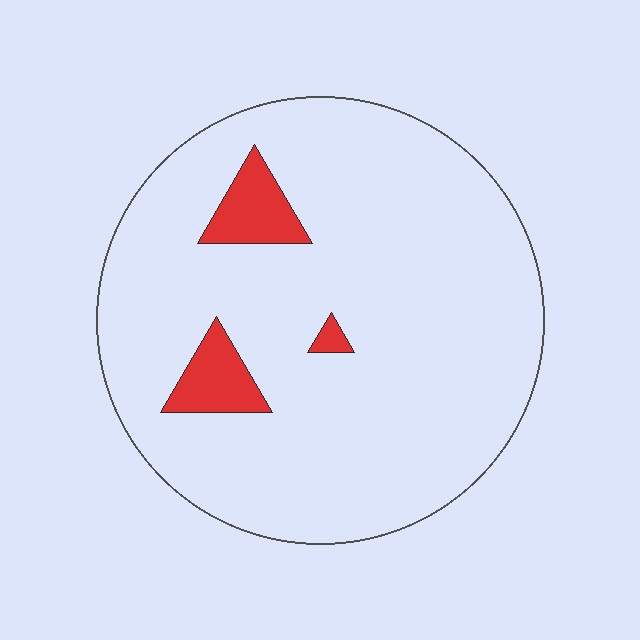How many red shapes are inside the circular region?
3.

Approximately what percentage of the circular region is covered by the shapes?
Approximately 10%.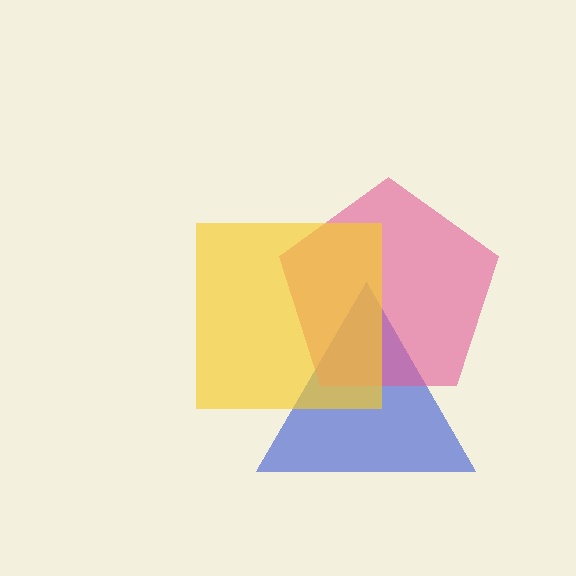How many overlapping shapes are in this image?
There are 3 overlapping shapes in the image.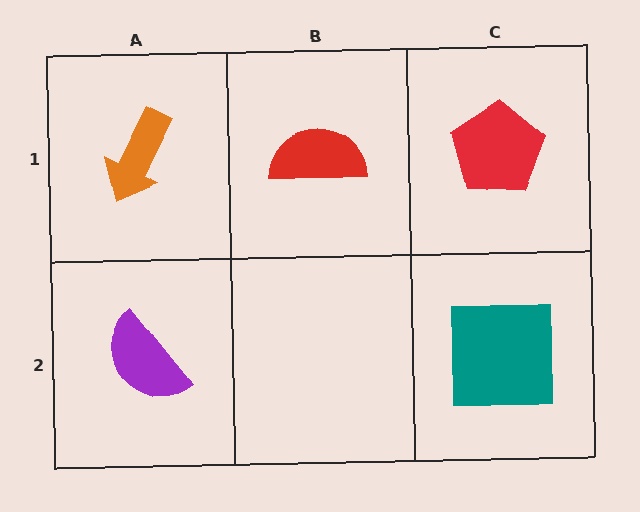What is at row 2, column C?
A teal square.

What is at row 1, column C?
A red pentagon.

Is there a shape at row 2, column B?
No, that cell is empty.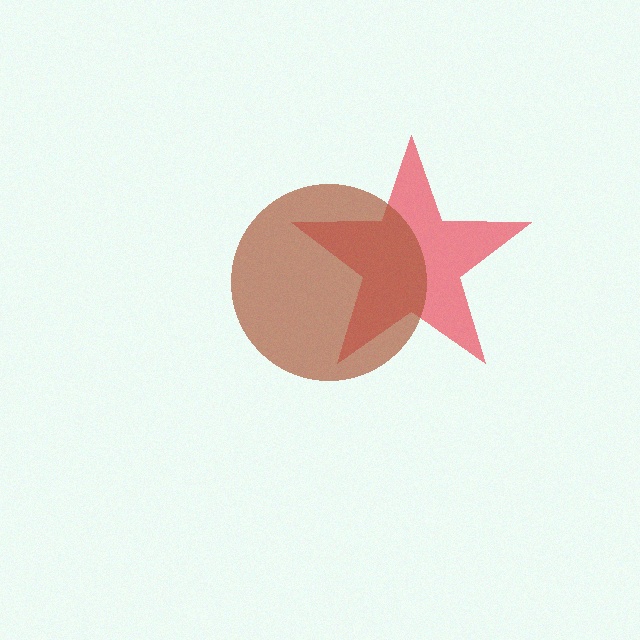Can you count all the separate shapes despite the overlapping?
Yes, there are 2 separate shapes.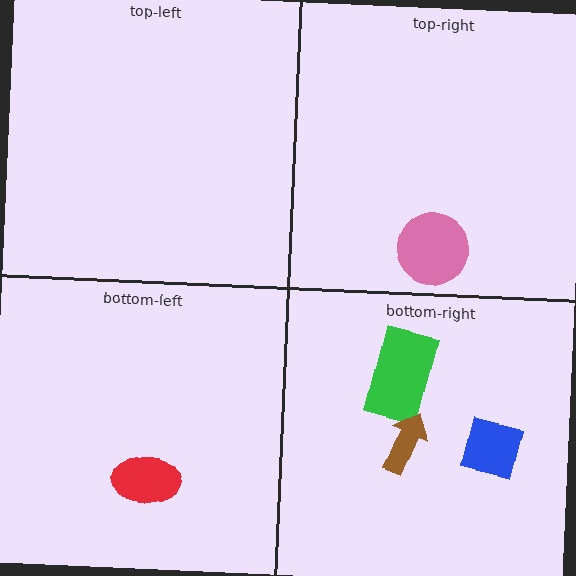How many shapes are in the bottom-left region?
1.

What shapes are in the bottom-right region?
The green rectangle, the brown arrow, the blue square.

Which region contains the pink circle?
The top-right region.